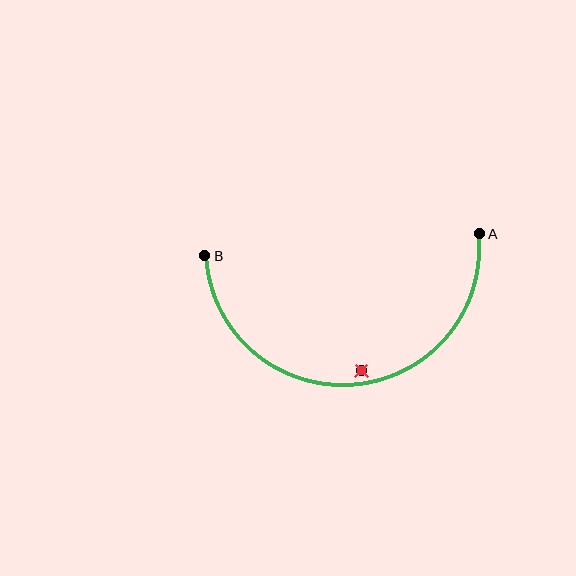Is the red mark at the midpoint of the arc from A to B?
No — the red mark does not lie on the arc at all. It sits slightly inside the curve.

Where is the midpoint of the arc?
The arc midpoint is the point on the curve farthest from the straight line joining A and B. It sits below that line.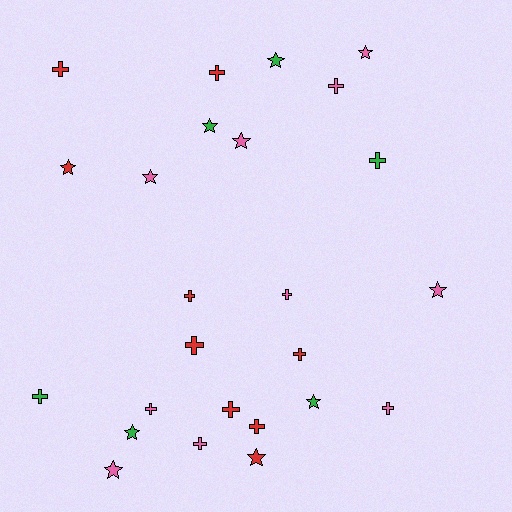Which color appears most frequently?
Pink, with 10 objects.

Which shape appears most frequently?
Cross, with 14 objects.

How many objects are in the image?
There are 25 objects.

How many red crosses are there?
There are 7 red crosses.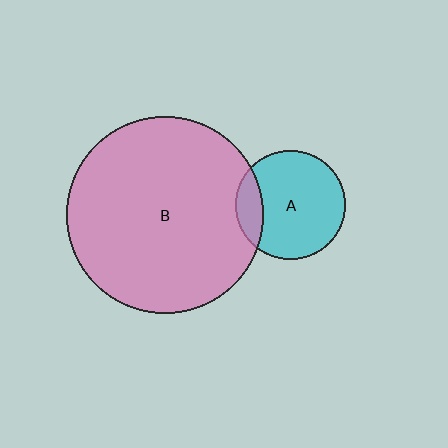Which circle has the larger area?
Circle B (pink).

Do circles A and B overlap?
Yes.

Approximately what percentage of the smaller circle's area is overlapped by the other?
Approximately 15%.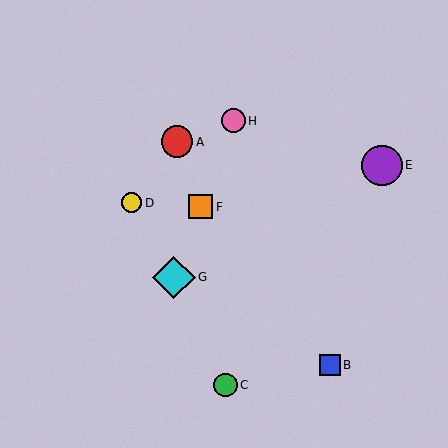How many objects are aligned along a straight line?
3 objects (F, G, H) are aligned along a straight line.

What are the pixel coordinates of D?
Object D is at (132, 203).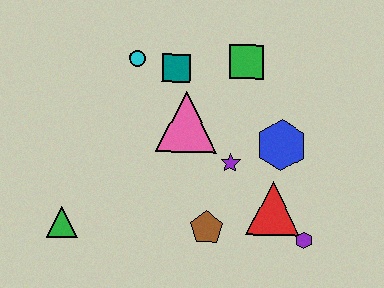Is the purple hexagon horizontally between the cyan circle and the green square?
No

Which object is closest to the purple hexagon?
The red triangle is closest to the purple hexagon.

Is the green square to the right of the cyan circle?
Yes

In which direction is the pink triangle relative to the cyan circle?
The pink triangle is below the cyan circle.